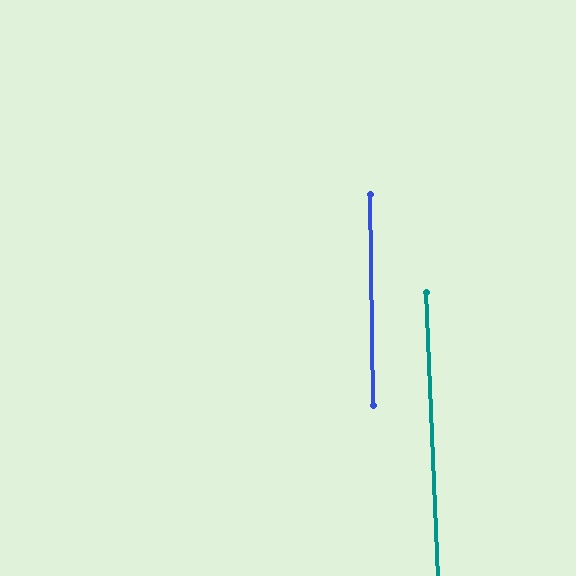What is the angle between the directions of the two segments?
Approximately 2 degrees.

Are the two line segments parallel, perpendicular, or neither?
Parallel — their directions differ by only 1.5°.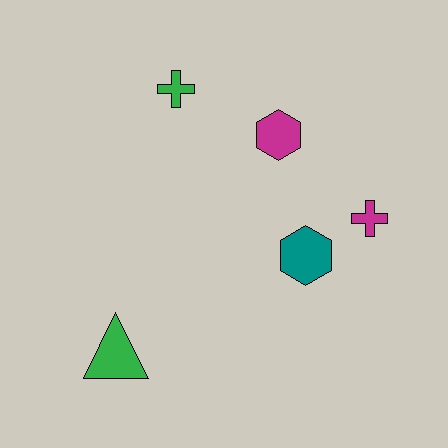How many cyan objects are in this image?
There are no cyan objects.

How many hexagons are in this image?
There are 2 hexagons.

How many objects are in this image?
There are 5 objects.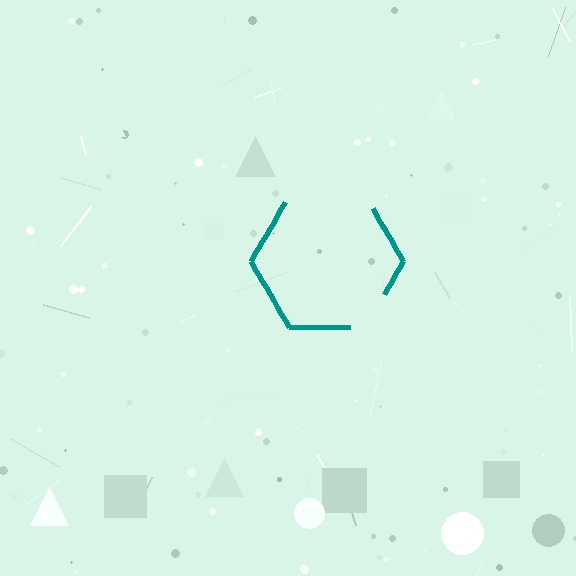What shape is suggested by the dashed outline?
The dashed outline suggests a hexagon.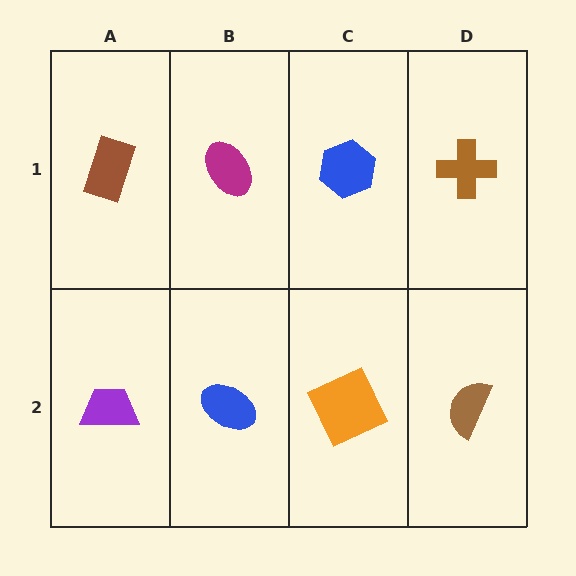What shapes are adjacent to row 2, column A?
A brown rectangle (row 1, column A), a blue ellipse (row 2, column B).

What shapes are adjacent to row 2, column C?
A blue hexagon (row 1, column C), a blue ellipse (row 2, column B), a brown semicircle (row 2, column D).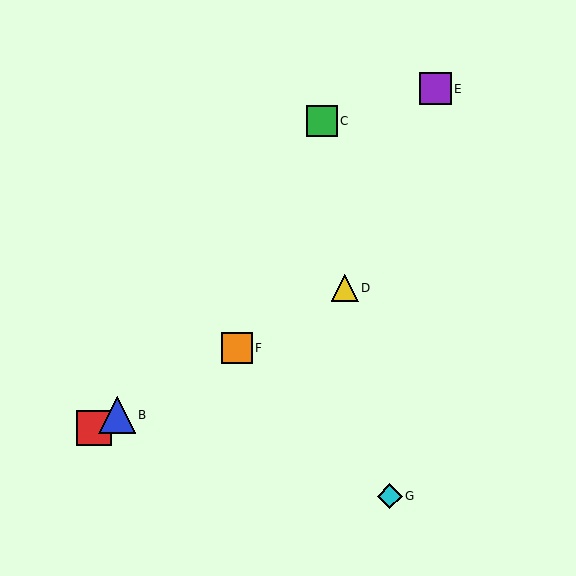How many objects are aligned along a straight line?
4 objects (A, B, D, F) are aligned along a straight line.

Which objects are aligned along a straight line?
Objects A, B, D, F are aligned along a straight line.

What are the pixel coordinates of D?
Object D is at (345, 288).